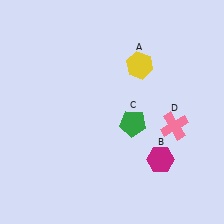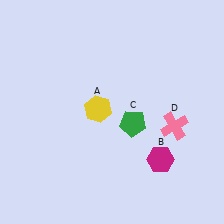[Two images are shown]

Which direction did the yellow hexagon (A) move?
The yellow hexagon (A) moved down.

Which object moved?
The yellow hexagon (A) moved down.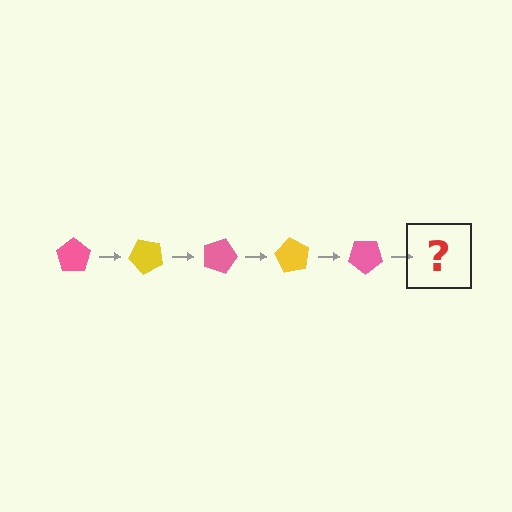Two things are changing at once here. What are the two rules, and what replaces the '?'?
The two rules are that it rotates 45 degrees each step and the color cycles through pink and yellow. The '?' should be a yellow pentagon, rotated 225 degrees from the start.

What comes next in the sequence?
The next element should be a yellow pentagon, rotated 225 degrees from the start.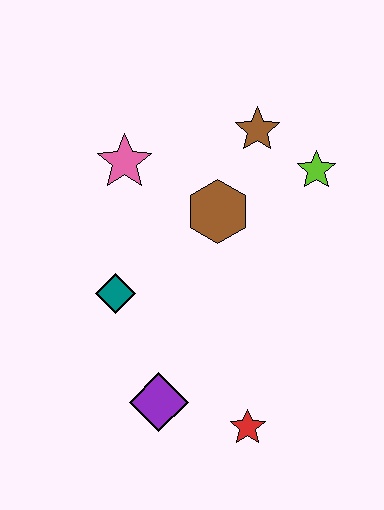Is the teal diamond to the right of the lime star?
No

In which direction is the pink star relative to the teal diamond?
The pink star is above the teal diamond.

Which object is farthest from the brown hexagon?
The red star is farthest from the brown hexagon.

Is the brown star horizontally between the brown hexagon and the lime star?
Yes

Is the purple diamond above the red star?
Yes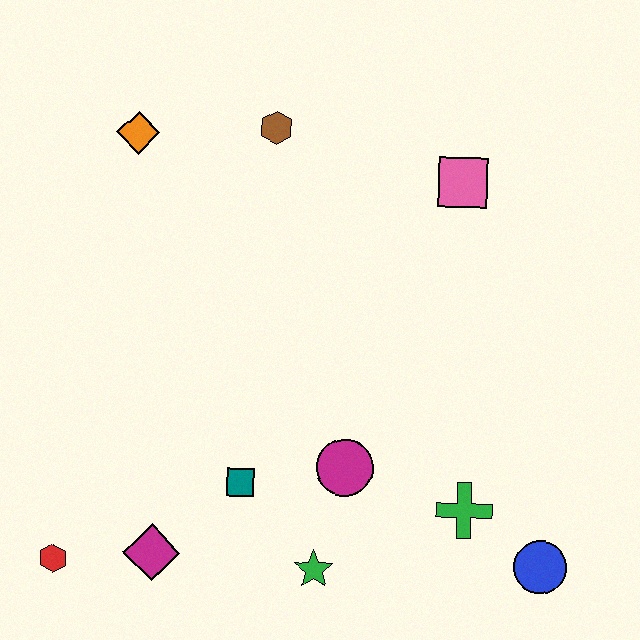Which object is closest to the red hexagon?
The magenta diamond is closest to the red hexagon.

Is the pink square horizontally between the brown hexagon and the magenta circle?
No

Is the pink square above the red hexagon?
Yes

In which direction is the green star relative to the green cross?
The green star is to the left of the green cross.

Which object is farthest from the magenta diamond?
The pink square is farthest from the magenta diamond.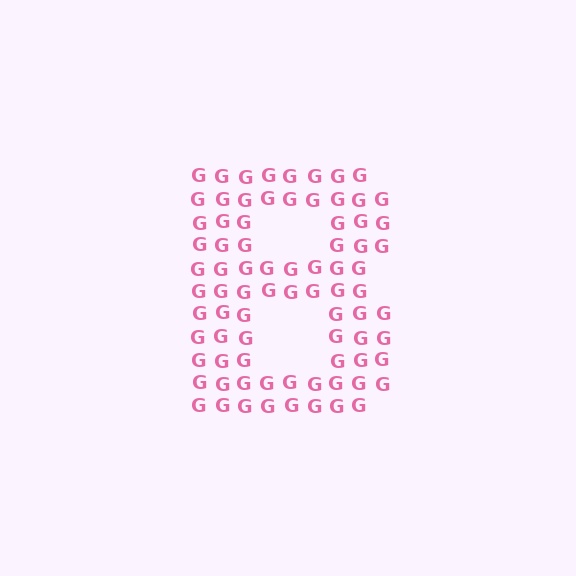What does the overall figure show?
The overall figure shows the letter B.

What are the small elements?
The small elements are letter G's.